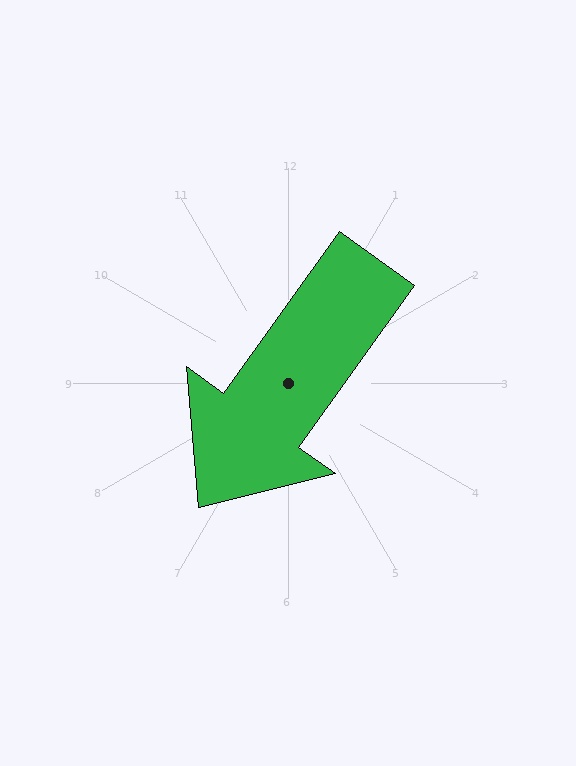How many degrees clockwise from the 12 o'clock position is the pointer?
Approximately 216 degrees.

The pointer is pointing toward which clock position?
Roughly 7 o'clock.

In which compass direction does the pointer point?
Southwest.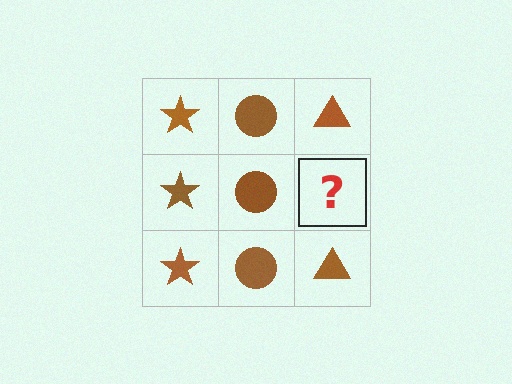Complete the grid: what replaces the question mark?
The question mark should be replaced with a brown triangle.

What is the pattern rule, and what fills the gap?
The rule is that each column has a consistent shape. The gap should be filled with a brown triangle.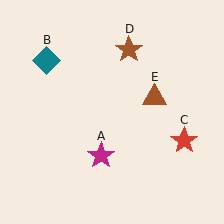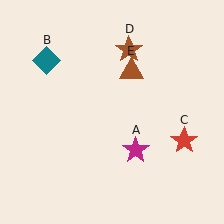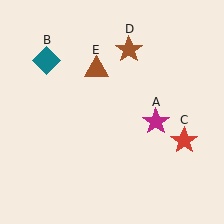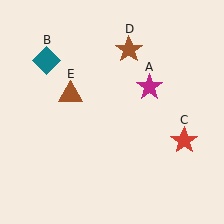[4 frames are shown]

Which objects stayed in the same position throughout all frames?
Teal diamond (object B) and red star (object C) and brown star (object D) remained stationary.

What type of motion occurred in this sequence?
The magenta star (object A), brown triangle (object E) rotated counterclockwise around the center of the scene.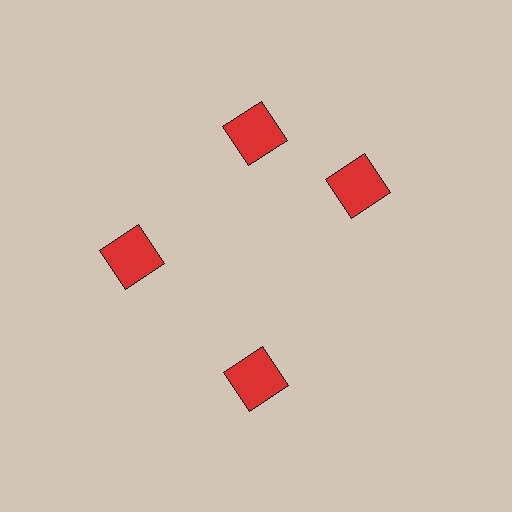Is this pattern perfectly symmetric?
No. The 4 red squares are arranged in a ring, but one element near the 3 o'clock position is rotated out of alignment along the ring, breaking the 4-fold rotational symmetry.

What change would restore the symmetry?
The symmetry would be restored by rotating it back into even spacing with its neighbors so that all 4 squares sit at equal angles and equal distance from the center.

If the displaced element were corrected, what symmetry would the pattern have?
It would have 4-fold rotational symmetry — the pattern would map onto itself every 90 degrees.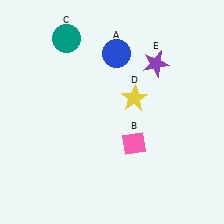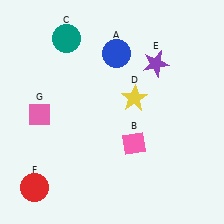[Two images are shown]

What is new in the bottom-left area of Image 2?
A pink diamond (G) was added in the bottom-left area of Image 2.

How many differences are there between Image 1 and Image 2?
There are 2 differences between the two images.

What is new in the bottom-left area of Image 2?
A red circle (F) was added in the bottom-left area of Image 2.